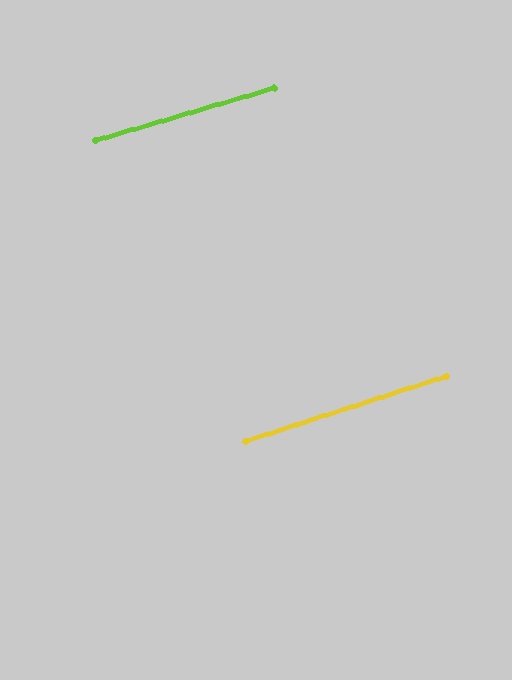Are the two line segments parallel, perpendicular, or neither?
Parallel — their directions differ by only 1.6°.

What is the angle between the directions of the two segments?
Approximately 2 degrees.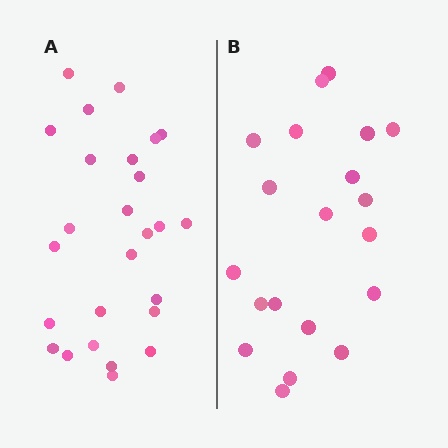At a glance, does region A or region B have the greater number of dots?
Region A (the left region) has more dots.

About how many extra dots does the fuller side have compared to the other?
Region A has about 6 more dots than region B.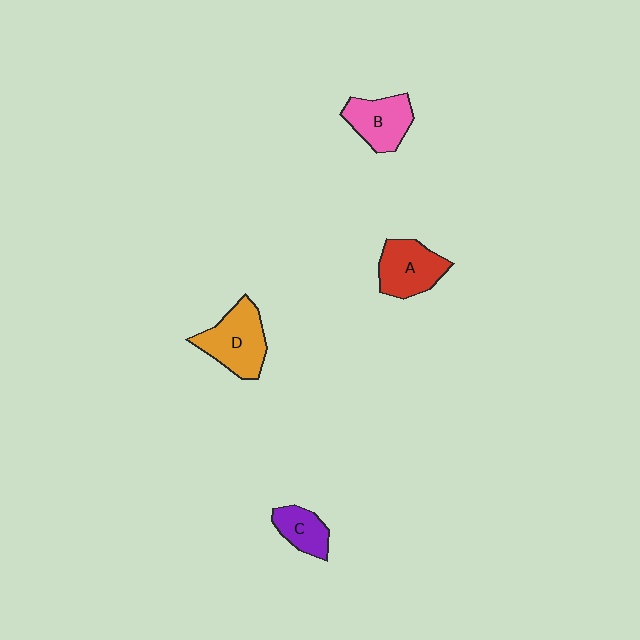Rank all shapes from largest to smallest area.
From largest to smallest: D (orange), A (red), B (pink), C (purple).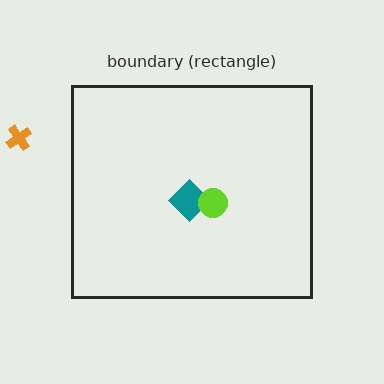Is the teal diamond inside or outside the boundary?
Inside.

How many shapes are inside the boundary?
2 inside, 1 outside.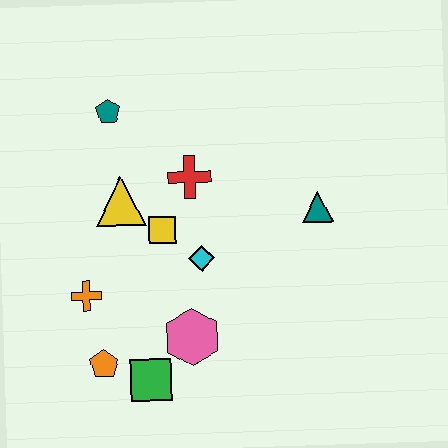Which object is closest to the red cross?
The yellow square is closest to the red cross.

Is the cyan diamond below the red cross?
Yes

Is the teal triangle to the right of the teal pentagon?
Yes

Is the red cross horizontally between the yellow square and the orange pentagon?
No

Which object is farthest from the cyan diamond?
The teal pentagon is farthest from the cyan diamond.